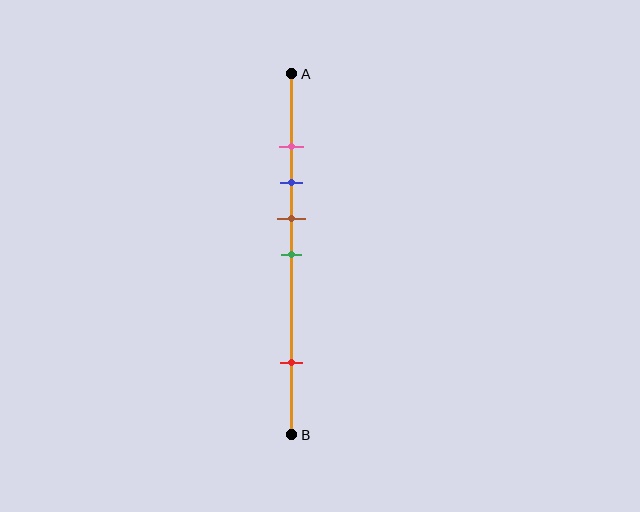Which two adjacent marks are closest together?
The pink and blue marks are the closest adjacent pair.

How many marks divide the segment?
There are 5 marks dividing the segment.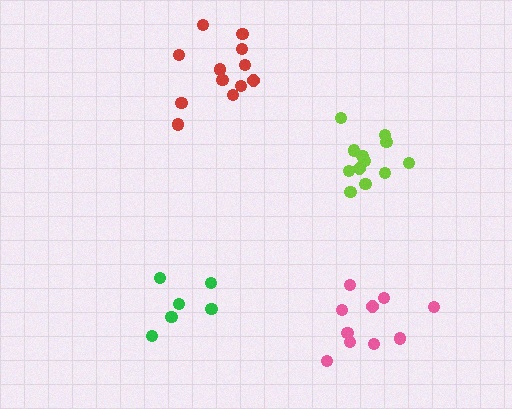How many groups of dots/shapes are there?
There are 4 groups.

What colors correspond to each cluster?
The clusters are colored: pink, red, green, lime.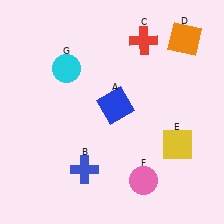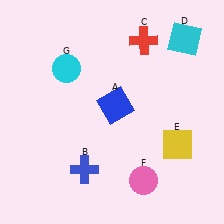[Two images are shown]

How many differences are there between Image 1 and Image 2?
There is 1 difference between the two images.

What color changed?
The square (D) changed from orange in Image 1 to cyan in Image 2.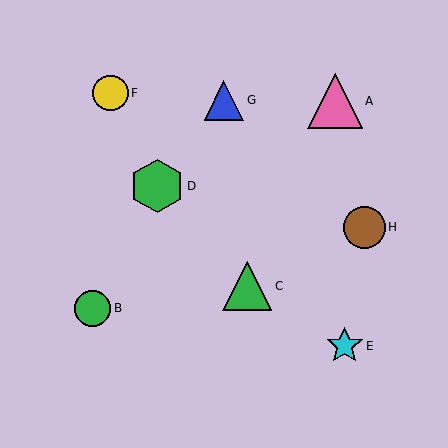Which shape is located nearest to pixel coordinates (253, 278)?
The green triangle (labeled C) at (247, 286) is nearest to that location.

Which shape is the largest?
The pink triangle (labeled A) is the largest.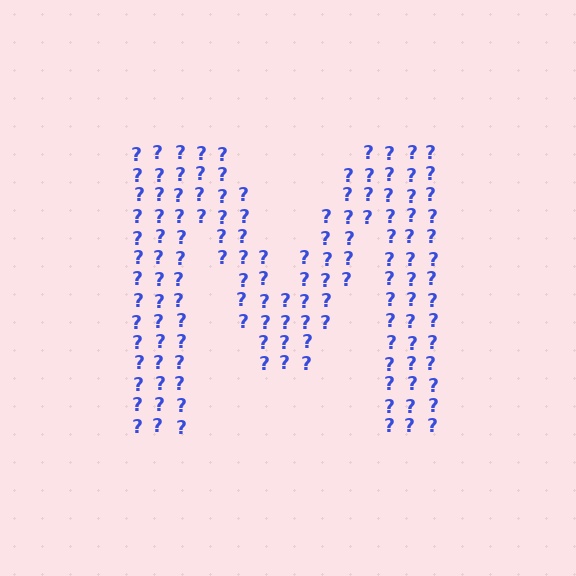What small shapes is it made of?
It is made of small question marks.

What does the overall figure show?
The overall figure shows the letter M.